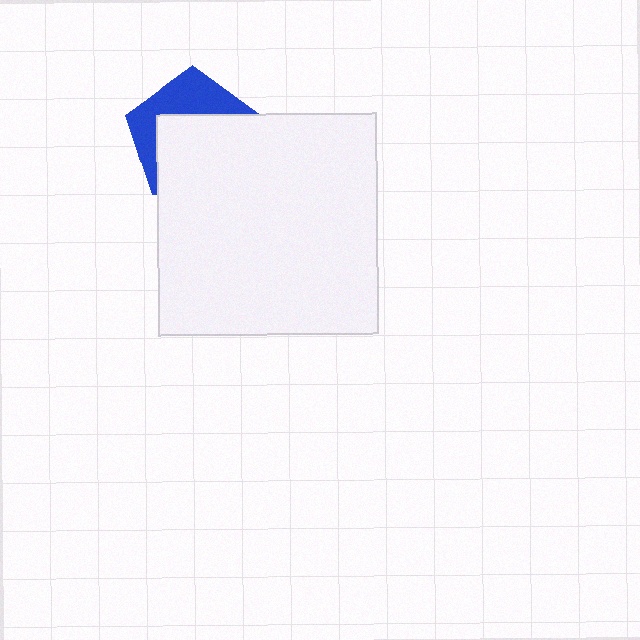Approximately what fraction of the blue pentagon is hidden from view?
Roughly 61% of the blue pentagon is hidden behind the white square.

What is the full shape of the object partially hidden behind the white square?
The partially hidden object is a blue pentagon.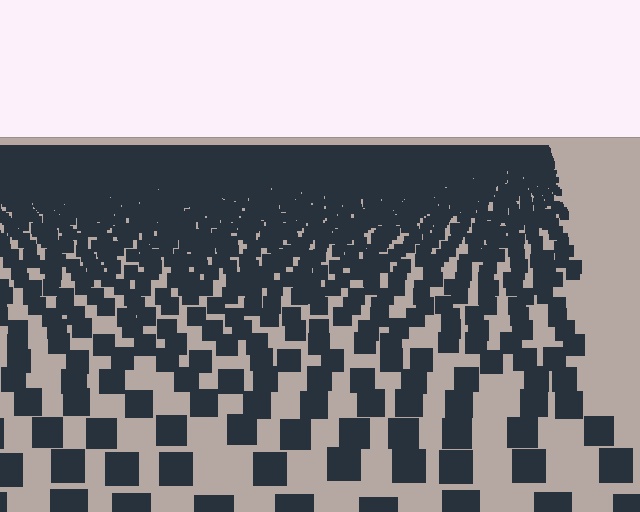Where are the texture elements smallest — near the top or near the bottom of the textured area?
Near the top.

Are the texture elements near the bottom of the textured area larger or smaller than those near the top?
Larger. Near the bottom, elements are closer to the viewer and appear at a bigger on-screen size.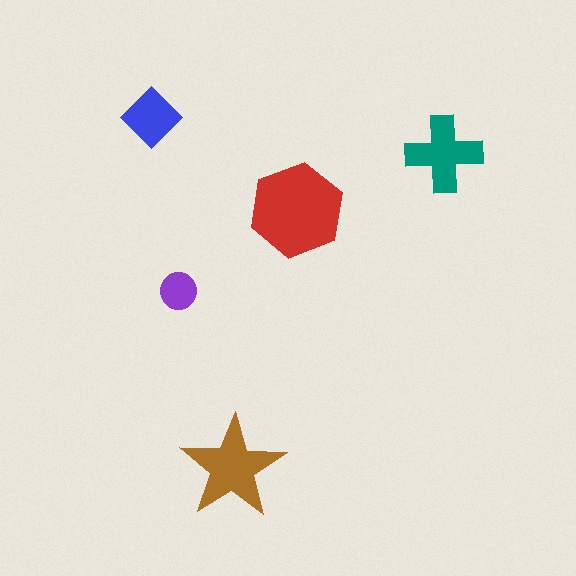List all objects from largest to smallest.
The red hexagon, the brown star, the teal cross, the blue diamond, the purple circle.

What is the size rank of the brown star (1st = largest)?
2nd.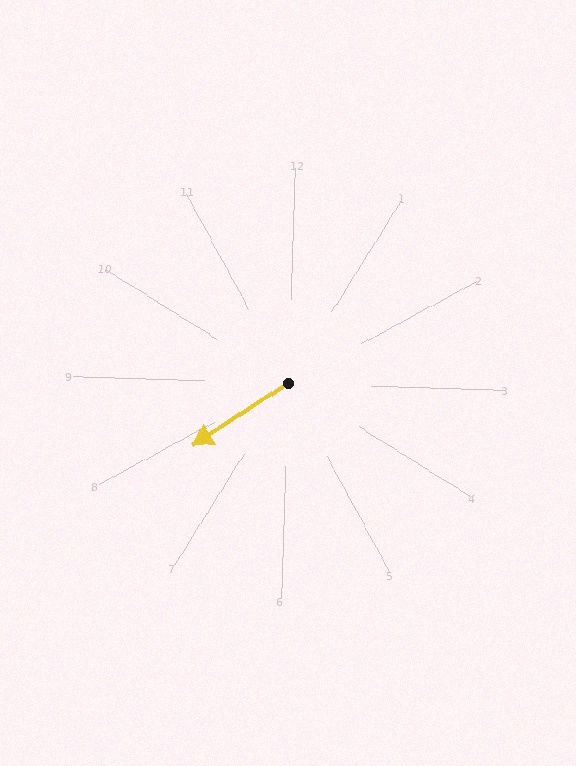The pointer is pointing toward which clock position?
Roughly 8 o'clock.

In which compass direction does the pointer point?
Southwest.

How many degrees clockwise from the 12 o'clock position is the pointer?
Approximately 235 degrees.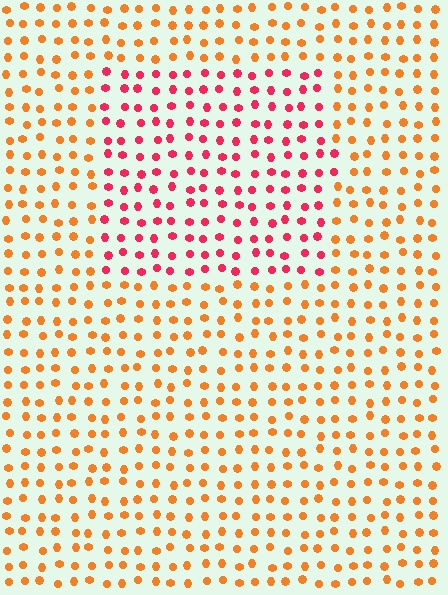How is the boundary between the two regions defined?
The boundary is defined purely by a slight shift in hue (about 42 degrees). Spacing, size, and orientation are identical on both sides.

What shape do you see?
I see a rectangle.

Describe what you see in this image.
The image is filled with small orange elements in a uniform arrangement. A rectangle-shaped region is visible where the elements are tinted to a slightly different hue, forming a subtle color boundary.